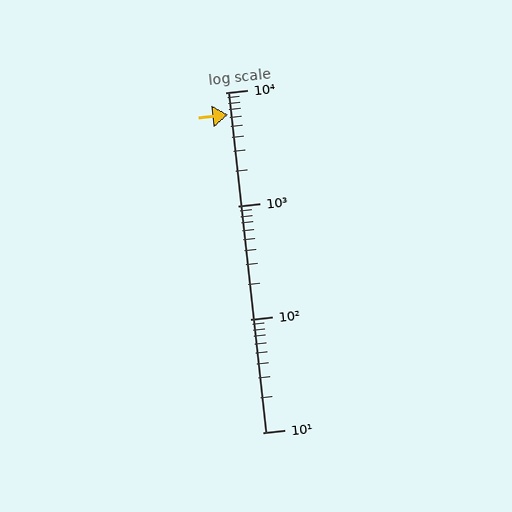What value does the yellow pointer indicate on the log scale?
The pointer indicates approximately 6400.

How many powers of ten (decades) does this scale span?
The scale spans 3 decades, from 10 to 10000.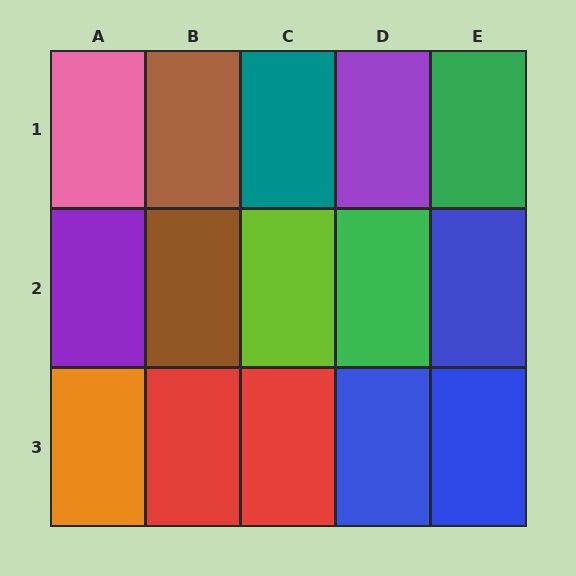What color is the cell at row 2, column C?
Lime.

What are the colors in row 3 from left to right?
Orange, red, red, blue, blue.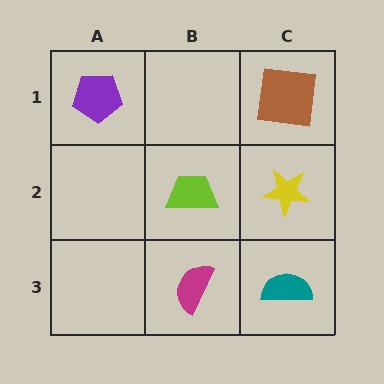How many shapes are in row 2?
2 shapes.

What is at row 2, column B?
A lime trapezoid.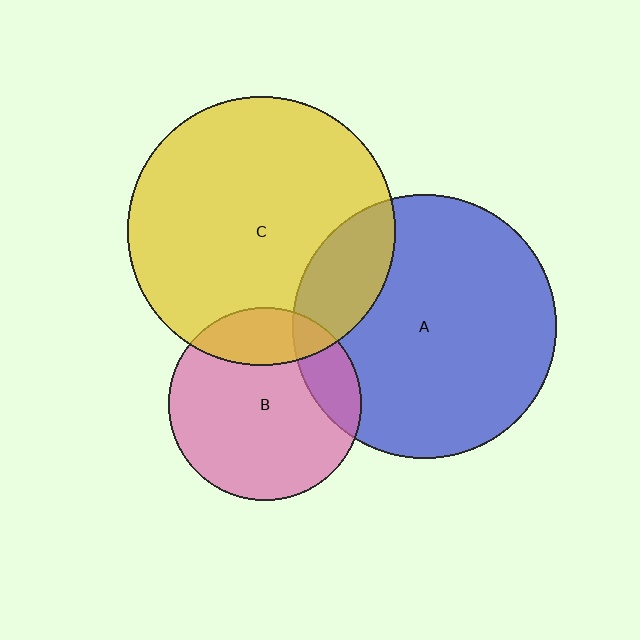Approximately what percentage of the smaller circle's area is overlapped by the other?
Approximately 15%.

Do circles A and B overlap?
Yes.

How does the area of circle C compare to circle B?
Approximately 1.9 times.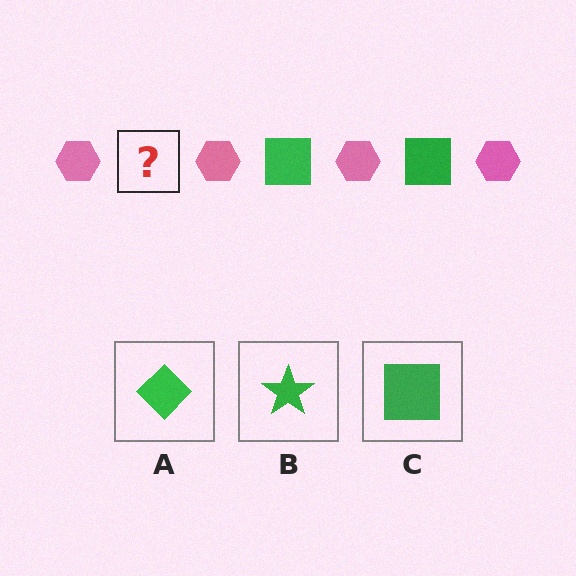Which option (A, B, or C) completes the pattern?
C.